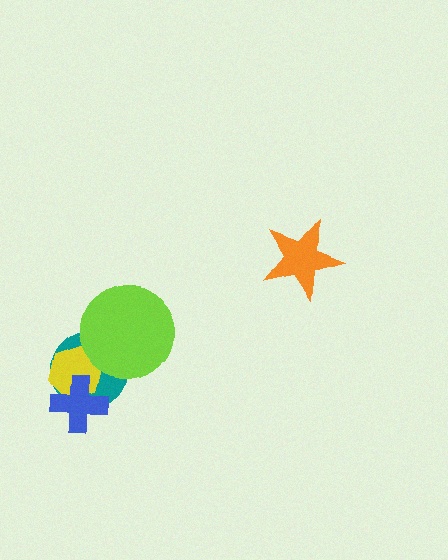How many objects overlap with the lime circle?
2 objects overlap with the lime circle.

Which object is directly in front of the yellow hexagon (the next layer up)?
The lime circle is directly in front of the yellow hexagon.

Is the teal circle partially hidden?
Yes, it is partially covered by another shape.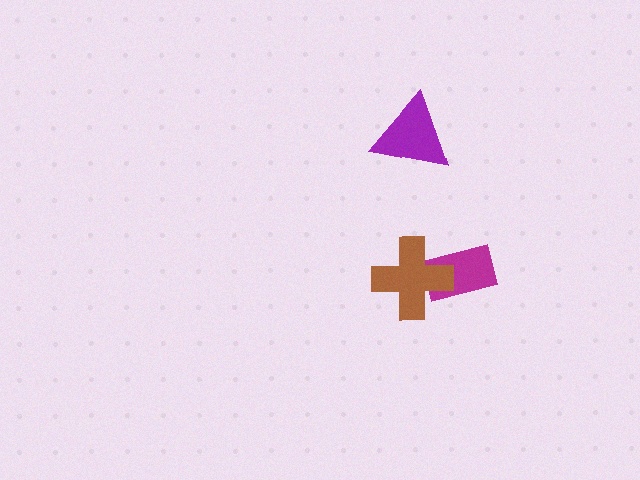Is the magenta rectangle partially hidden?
Yes, it is partially covered by another shape.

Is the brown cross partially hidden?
No, no other shape covers it.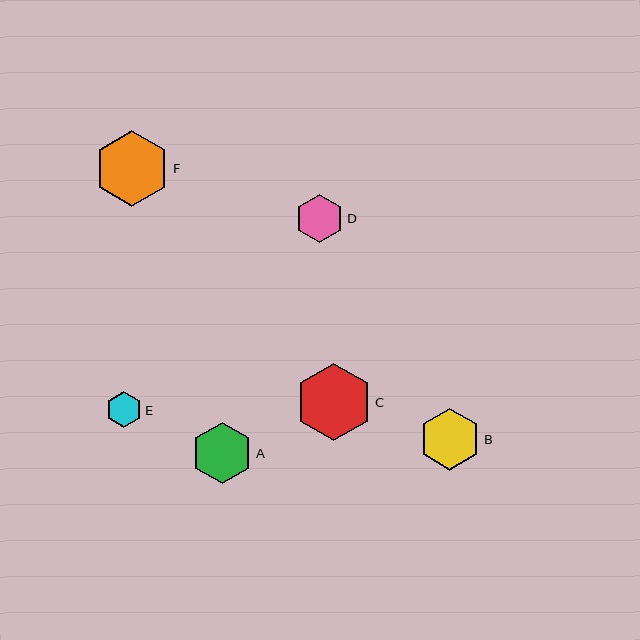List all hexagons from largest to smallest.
From largest to smallest: C, F, B, A, D, E.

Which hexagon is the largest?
Hexagon C is the largest with a size of approximately 78 pixels.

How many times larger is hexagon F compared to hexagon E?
Hexagon F is approximately 2.2 times the size of hexagon E.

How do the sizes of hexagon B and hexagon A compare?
Hexagon B and hexagon A are approximately the same size.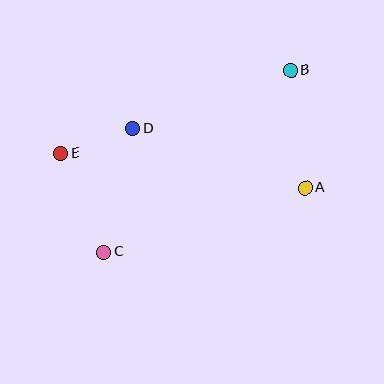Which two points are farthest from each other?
Points B and C are farthest from each other.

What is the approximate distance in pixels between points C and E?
The distance between C and E is approximately 108 pixels.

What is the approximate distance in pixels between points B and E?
The distance between B and E is approximately 244 pixels.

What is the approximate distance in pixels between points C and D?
The distance between C and D is approximately 127 pixels.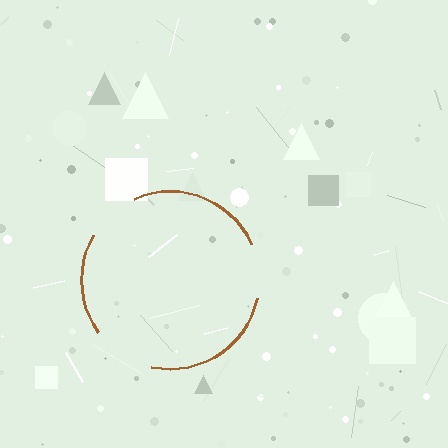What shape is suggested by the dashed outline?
The dashed outline suggests a circle.